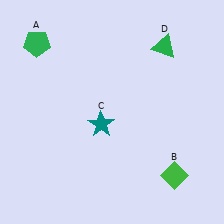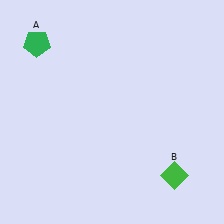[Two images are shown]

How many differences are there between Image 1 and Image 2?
There are 2 differences between the two images.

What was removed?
The green triangle (D), the teal star (C) were removed in Image 2.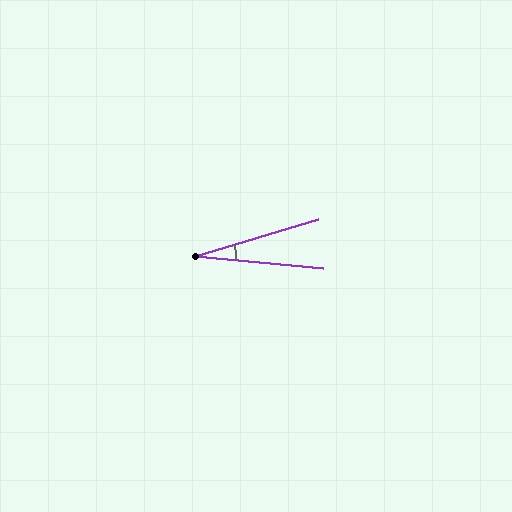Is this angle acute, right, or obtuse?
It is acute.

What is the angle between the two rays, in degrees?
Approximately 22 degrees.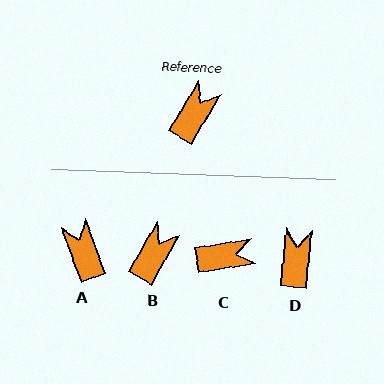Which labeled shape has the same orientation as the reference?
B.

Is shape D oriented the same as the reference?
No, it is off by about 25 degrees.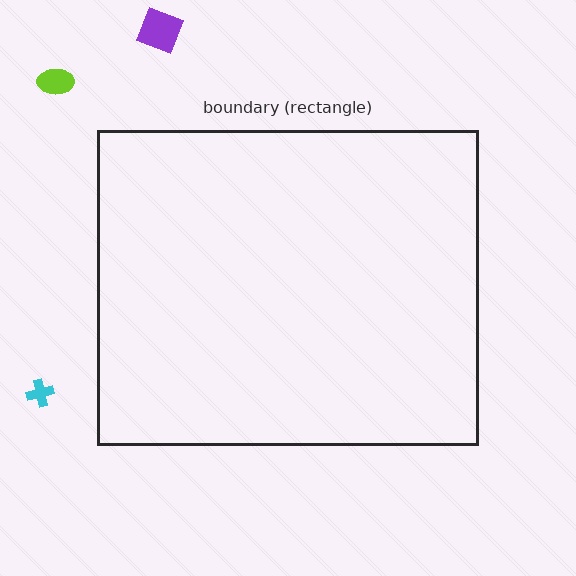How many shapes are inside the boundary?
0 inside, 3 outside.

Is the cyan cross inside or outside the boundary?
Outside.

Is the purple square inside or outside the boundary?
Outside.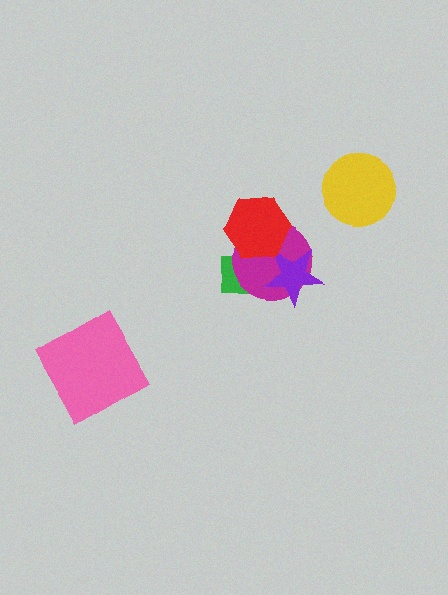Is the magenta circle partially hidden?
Yes, it is partially covered by another shape.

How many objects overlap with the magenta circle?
3 objects overlap with the magenta circle.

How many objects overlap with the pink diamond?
0 objects overlap with the pink diamond.